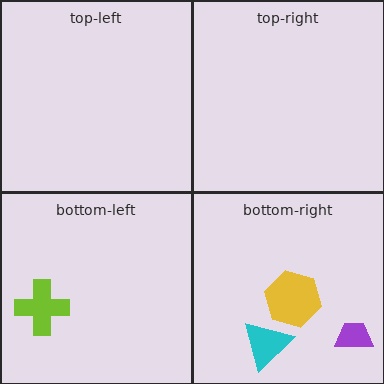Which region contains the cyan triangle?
The bottom-right region.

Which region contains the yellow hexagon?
The bottom-right region.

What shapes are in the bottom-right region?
The cyan triangle, the purple trapezoid, the yellow hexagon.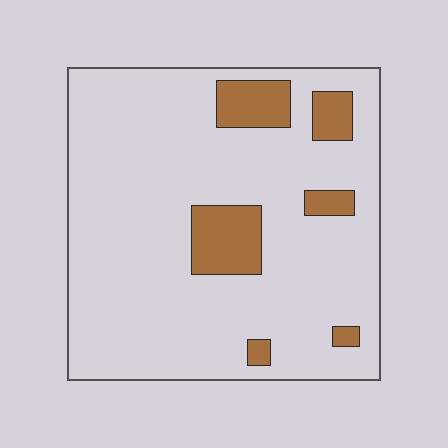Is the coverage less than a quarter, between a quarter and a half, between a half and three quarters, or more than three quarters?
Less than a quarter.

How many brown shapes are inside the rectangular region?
6.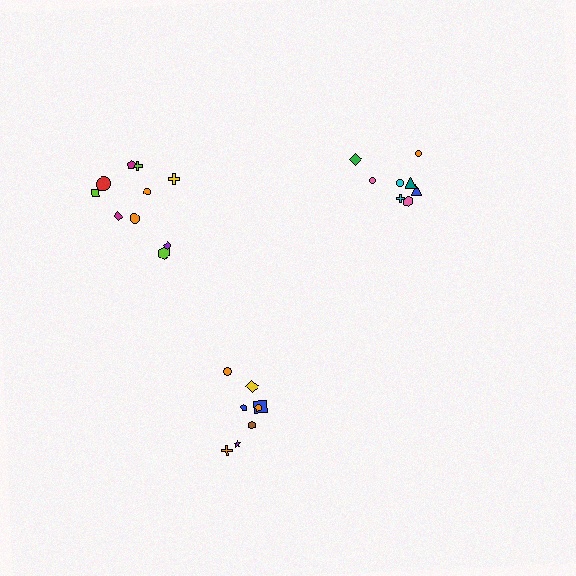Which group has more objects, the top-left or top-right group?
The top-left group.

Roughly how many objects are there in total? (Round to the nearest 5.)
Roughly 25 objects in total.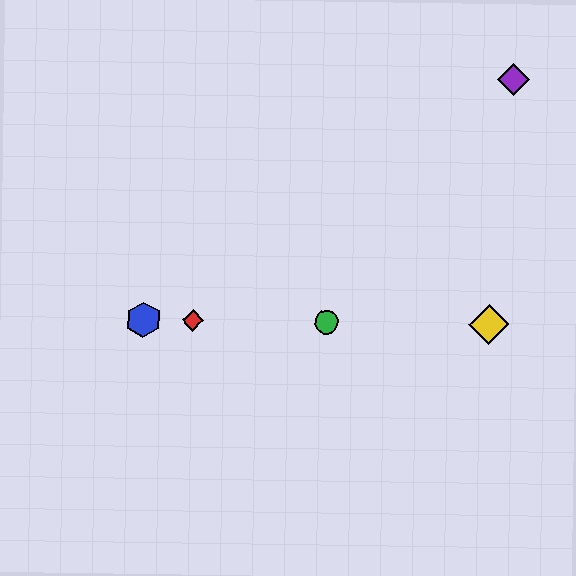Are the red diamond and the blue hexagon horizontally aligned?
Yes, both are at y≈320.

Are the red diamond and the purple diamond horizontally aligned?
No, the red diamond is at y≈320 and the purple diamond is at y≈80.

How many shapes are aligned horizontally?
4 shapes (the red diamond, the blue hexagon, the green circle, the yellow diamond) are aligned horizontally.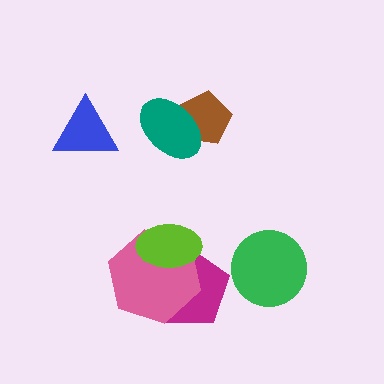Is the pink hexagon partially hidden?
Yes, it is partially covered by another shape.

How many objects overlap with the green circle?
0 objects overlap with the green circle.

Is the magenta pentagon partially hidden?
Yes, it is partially covered by another shape.